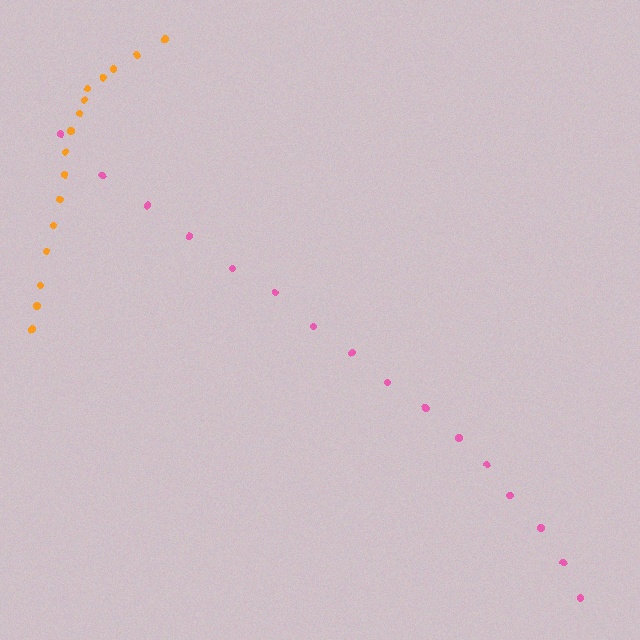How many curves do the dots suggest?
There are 2 distinct paths.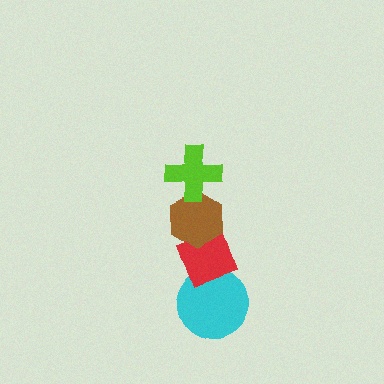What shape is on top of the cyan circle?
The red diamond is on top of the cyan circle.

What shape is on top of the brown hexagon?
The lime cross is on top of the brown hexagon.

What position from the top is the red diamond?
The red diamond is 3rd from the top.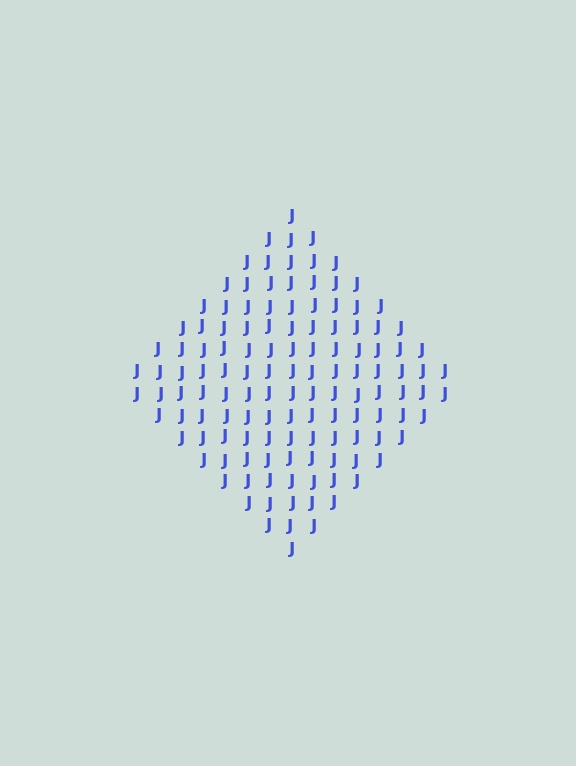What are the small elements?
The small elements are letter J's.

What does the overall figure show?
The overall figure shows a diamond.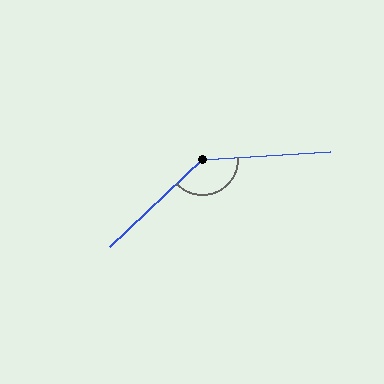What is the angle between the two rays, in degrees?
Approximately 140 degrees.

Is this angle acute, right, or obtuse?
It is obtuse.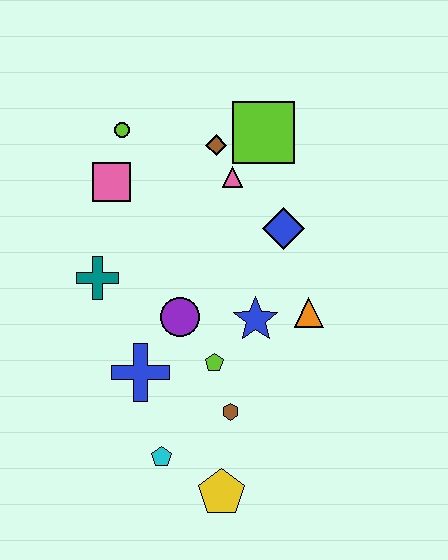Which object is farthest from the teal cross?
The yellow pentagon is farthest from the teal cross.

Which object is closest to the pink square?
The lime circle is closest to the pink square.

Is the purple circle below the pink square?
Yes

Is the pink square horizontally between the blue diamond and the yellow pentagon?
No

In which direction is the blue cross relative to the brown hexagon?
The blue cross is to the left of the brown hexagon.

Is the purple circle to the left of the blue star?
Yes